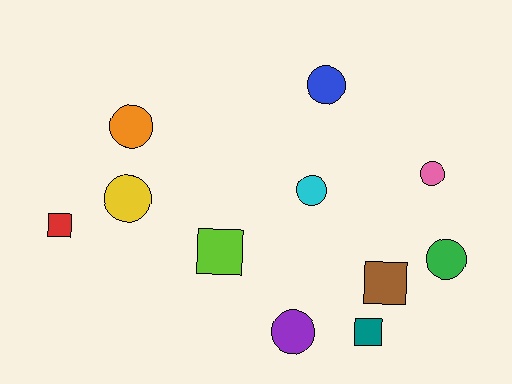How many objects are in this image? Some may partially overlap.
There are 11 objects.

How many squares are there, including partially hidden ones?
There are 4 squares.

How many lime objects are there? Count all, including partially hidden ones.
There is 1 lime object.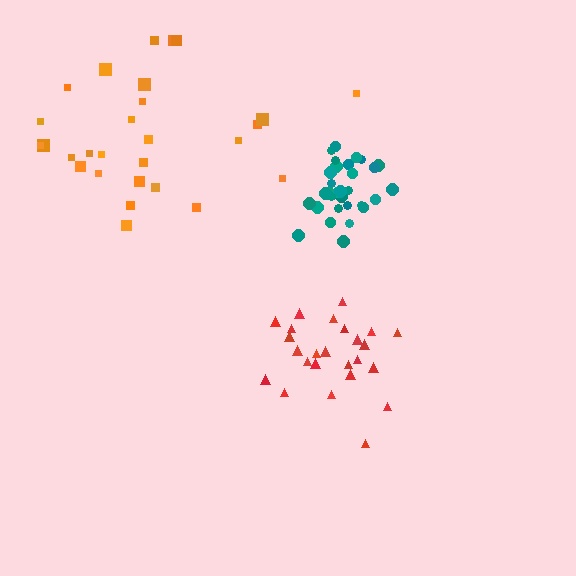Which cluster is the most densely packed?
Teal.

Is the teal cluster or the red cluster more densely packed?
Teal.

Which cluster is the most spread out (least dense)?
Orange.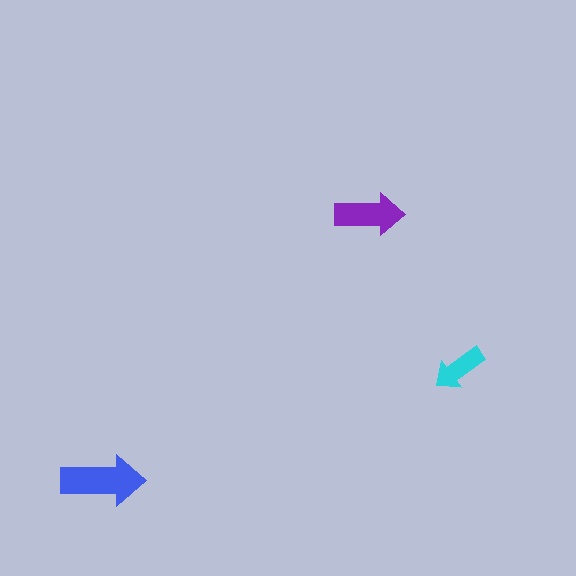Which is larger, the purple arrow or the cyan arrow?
The purple one.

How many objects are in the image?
There are 3 objects in the image.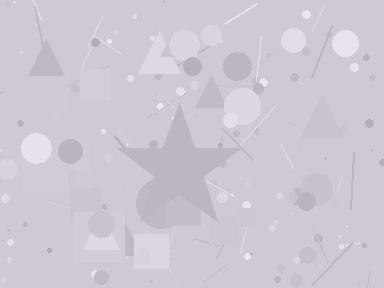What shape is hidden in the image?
A star is hidden in the image.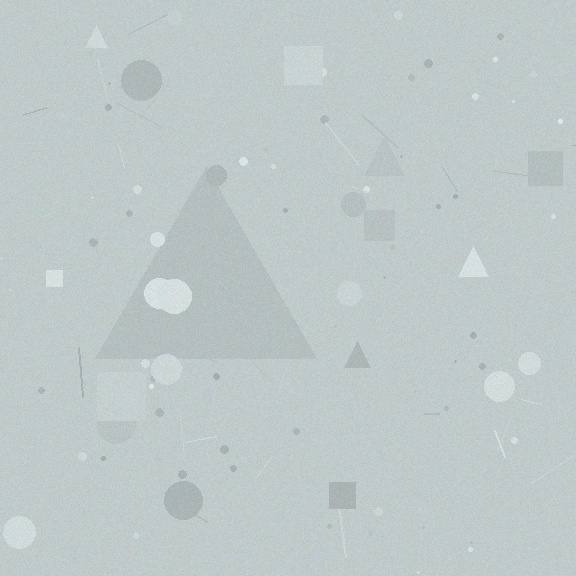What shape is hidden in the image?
A triangle is hidden in the image.